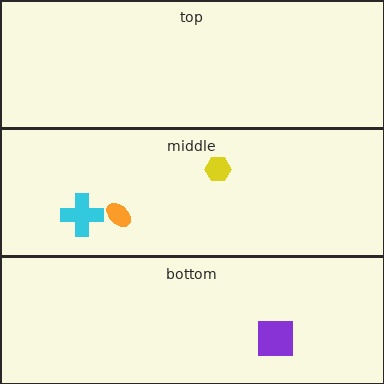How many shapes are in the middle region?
3.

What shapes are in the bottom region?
The purple square.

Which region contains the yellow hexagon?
The middle region.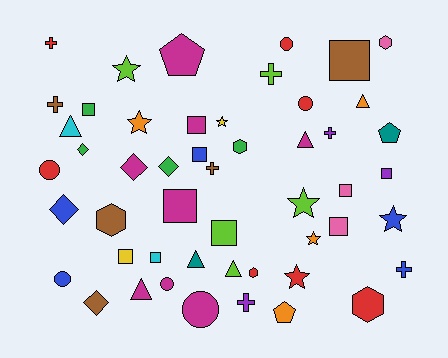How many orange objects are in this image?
There are 4 orange objects.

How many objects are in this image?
There are 50 objects.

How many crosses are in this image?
There are 7 crosses.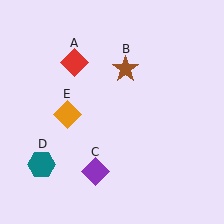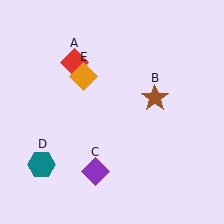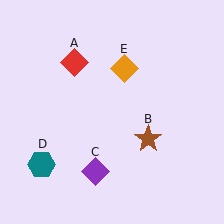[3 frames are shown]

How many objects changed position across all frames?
2 objects changed position: brown star (object B), orange diamond (object E).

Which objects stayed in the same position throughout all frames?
Red diamond (object A) and purple diamond (object C) and teal hexagon (object D) remained stationary.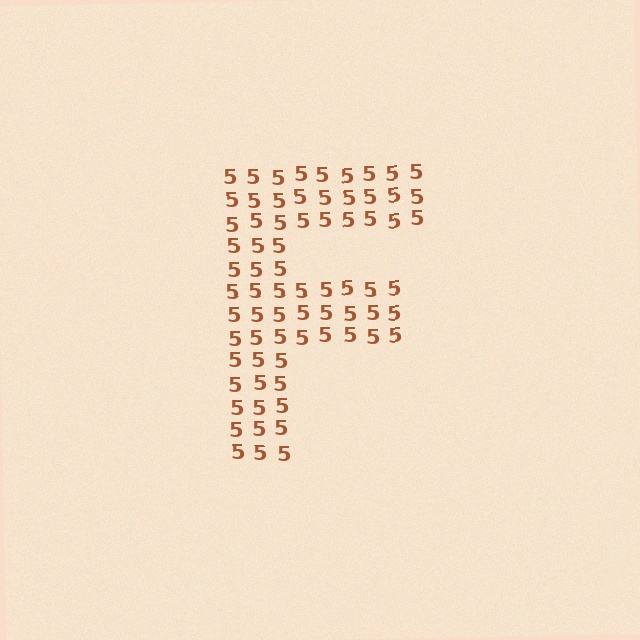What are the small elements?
The small elements are digit 5's.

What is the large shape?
The large shape is the letter F.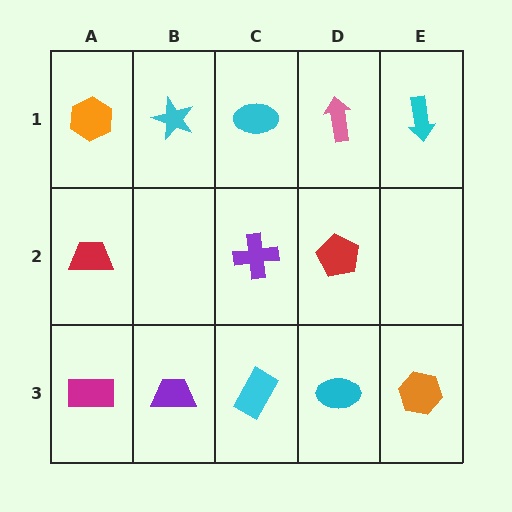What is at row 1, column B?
A cyan star.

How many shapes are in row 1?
5 shapes.